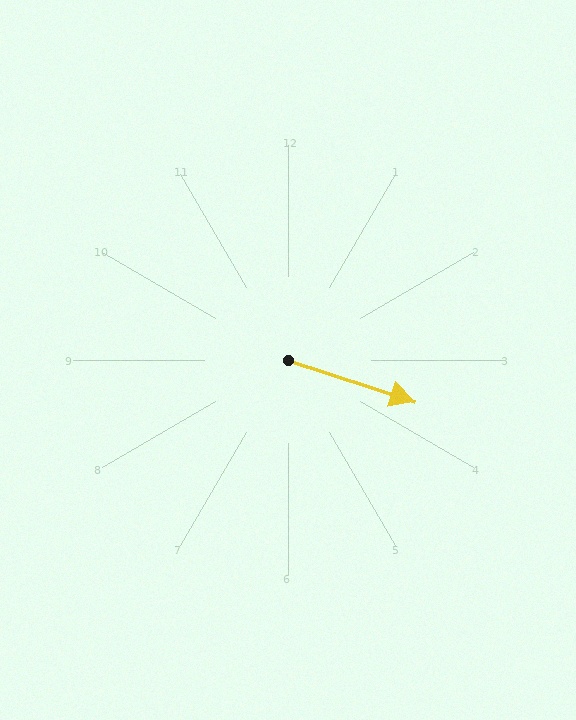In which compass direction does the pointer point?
East.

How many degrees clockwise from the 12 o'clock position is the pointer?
Approximately 108 degrees.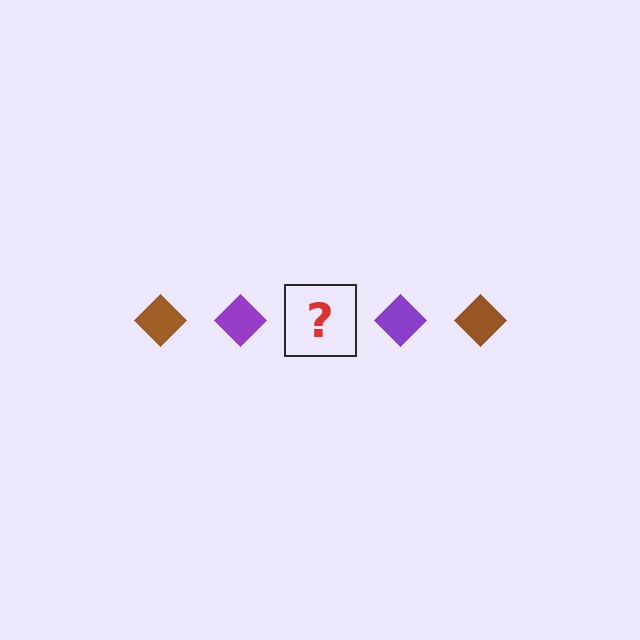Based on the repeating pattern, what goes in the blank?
The blank should be a brown diamond.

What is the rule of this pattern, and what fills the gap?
The rule is that the pattern cycles through brown, purple diamonds. The gap should be filled with a brown diamond.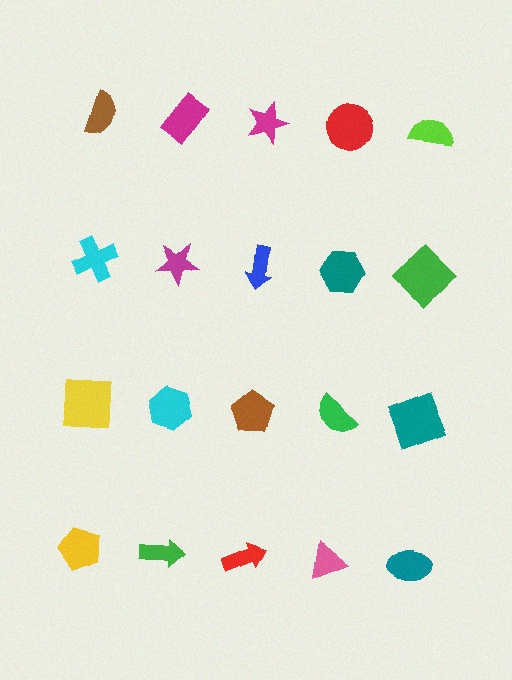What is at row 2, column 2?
A magenta star.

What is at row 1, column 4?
A red circle.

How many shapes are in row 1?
5 shapes.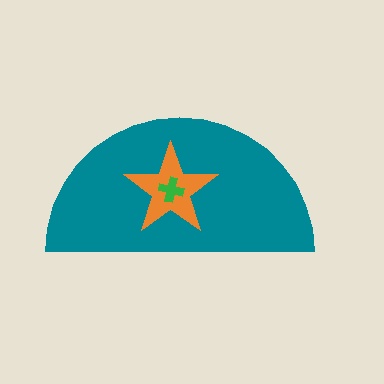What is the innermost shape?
The green cross.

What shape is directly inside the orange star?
The green cross.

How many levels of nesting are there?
3.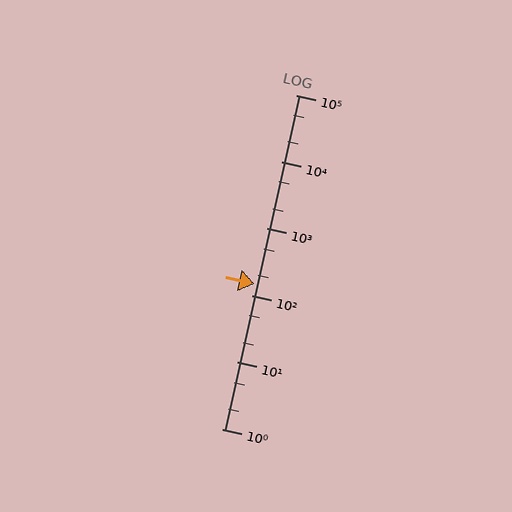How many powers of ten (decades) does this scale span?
The scale spans 5 decades, from 1 to 100000.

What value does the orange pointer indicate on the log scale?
The pointer indicates approximately 150.